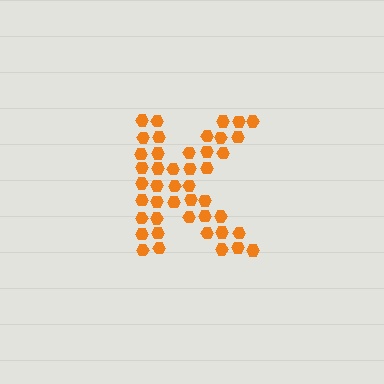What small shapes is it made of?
It is made of small hexagons.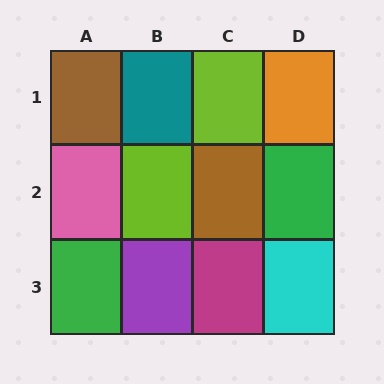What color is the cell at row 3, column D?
Cyan.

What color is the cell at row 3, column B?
Purple.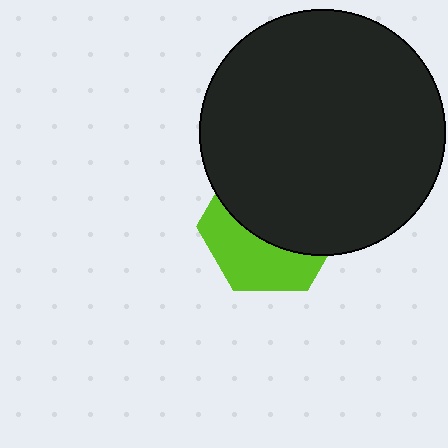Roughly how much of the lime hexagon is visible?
A small part of it is visible (roughly 41%).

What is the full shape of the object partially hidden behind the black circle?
The partially hidden object is a lime hexagon.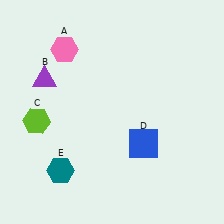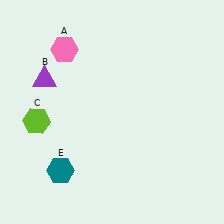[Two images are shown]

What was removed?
The blue square (D) was removed in Image 2.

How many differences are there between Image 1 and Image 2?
There is 1 difference between the two images.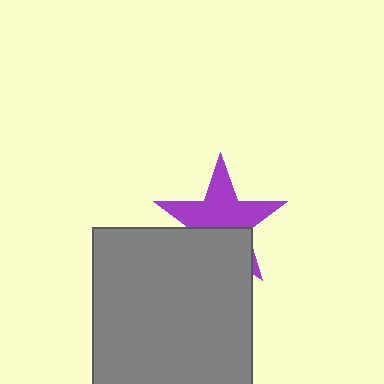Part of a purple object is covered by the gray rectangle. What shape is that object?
It is a star.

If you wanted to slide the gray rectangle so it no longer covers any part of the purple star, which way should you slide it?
Slide it down — that is the most direct way to separate the two shapes.